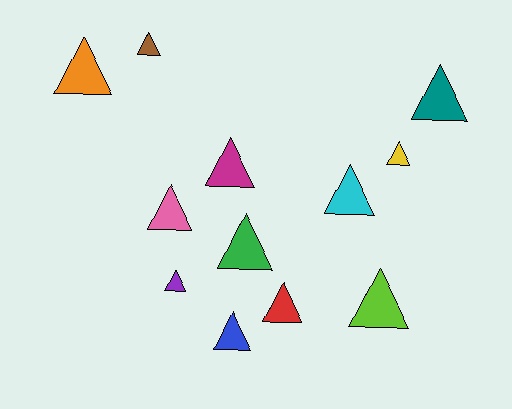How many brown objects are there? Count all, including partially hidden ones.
There is 1 brown object.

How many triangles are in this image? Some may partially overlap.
There are 12 triangles.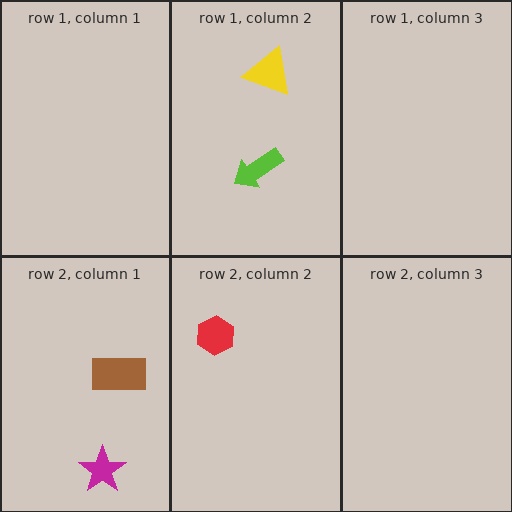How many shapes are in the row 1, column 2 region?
2.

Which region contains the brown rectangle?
The row 2, column 1 region.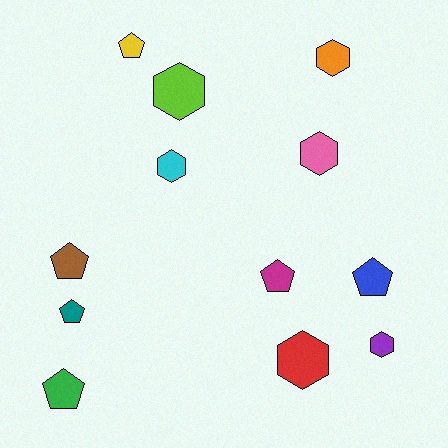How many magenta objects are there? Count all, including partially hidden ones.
There is 1 magenta object.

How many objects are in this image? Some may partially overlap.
There are 12 objects.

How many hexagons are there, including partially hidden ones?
There are 6 hexagons.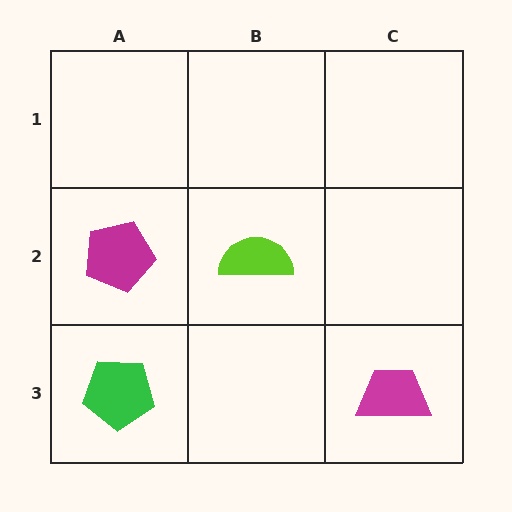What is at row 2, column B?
A lime semicircle.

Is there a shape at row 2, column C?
No, that cell is empty.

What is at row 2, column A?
A magenta pentagon.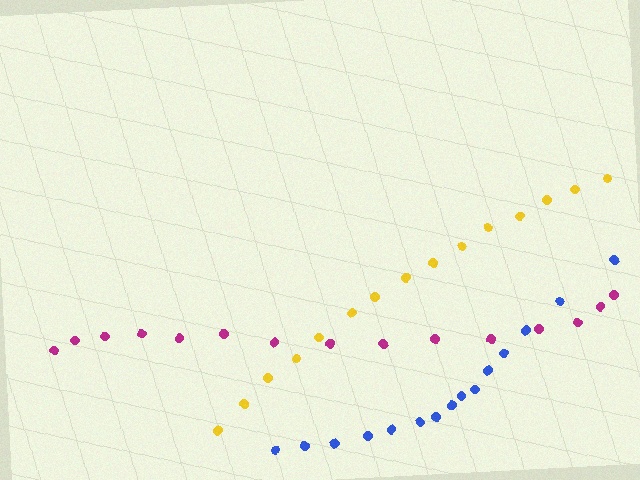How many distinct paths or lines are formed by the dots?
There are 3 distinct paths.